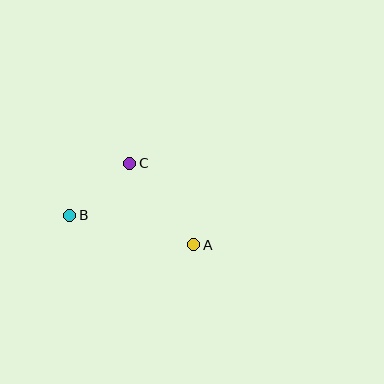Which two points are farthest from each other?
Points A and B are farthest from each other.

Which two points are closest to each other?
Points B and C are closest to each other.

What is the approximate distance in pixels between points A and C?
The distance between A and C is approximately 104 pixels.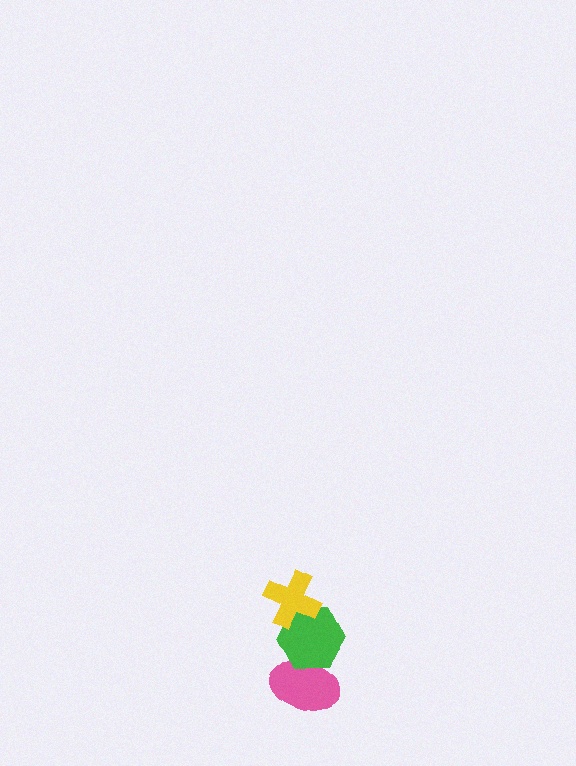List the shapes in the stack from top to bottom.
From top to bottom: the yellow cross, the green hexagon, the pink ellipse.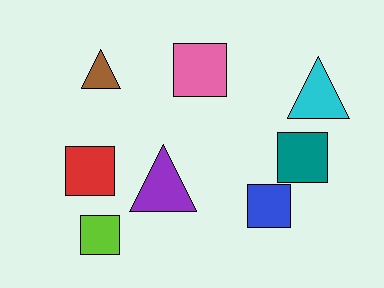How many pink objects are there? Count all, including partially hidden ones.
There is 1 pink object.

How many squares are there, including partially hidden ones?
There are 5 squares.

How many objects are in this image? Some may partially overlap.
There are 8 objects.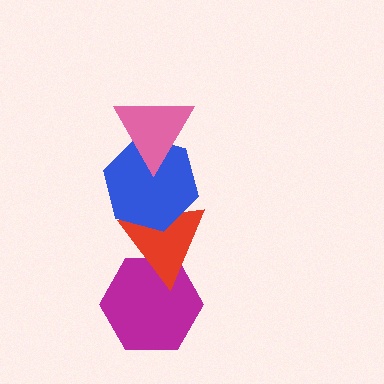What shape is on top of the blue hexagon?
The pink triangle is on top of the blue hexagon.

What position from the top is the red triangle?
The red triangle is 3rd from the top.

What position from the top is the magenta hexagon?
The magenta hexagon is 4th from the top.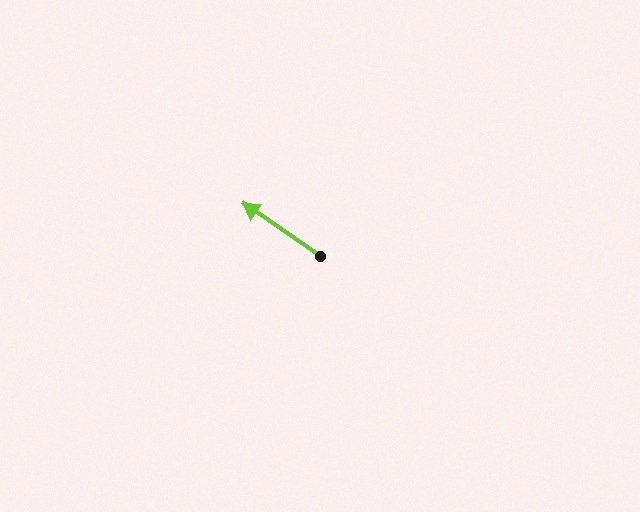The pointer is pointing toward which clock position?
Roughly 10 o'clock.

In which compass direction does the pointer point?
Northwest.